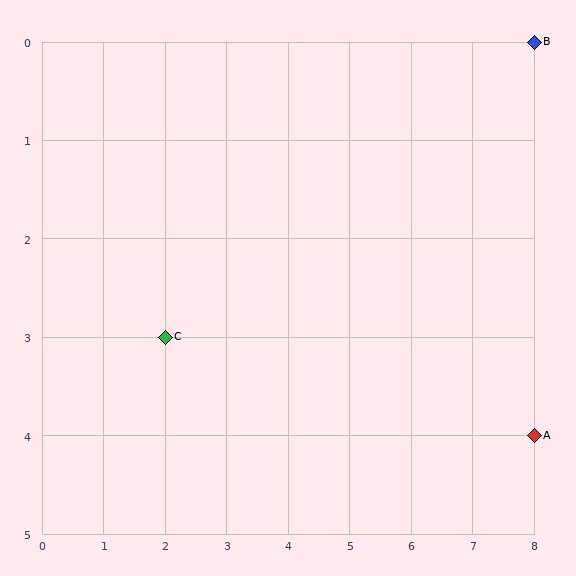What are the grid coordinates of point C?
Point C is at grid coordinates (2, 3).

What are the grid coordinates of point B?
Point B is at grid coordinates (8, 0).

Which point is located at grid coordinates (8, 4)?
Point A is at (8, 4).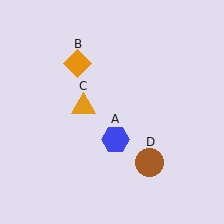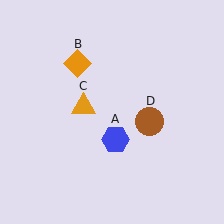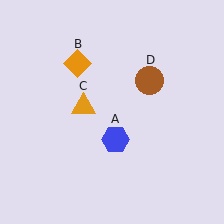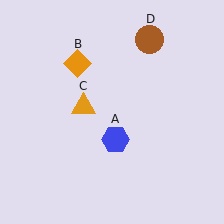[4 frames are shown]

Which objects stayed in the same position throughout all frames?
Blue hexagon (object A) and orange diamond (object B) and orange triangle (object C) remained stationary.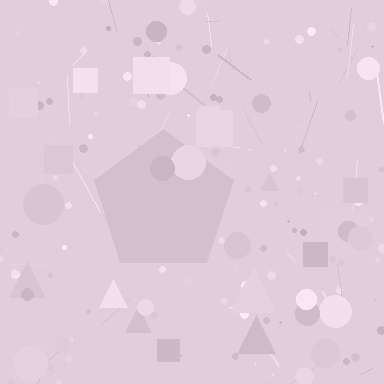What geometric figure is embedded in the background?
A pentagon is embedded in the background.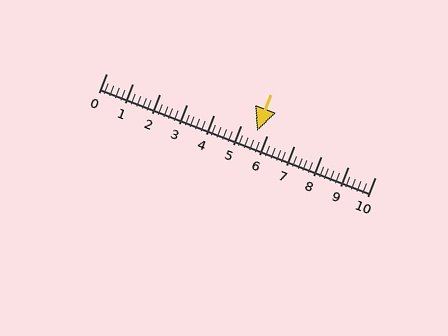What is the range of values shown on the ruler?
The ruler shows values from 0 to 10.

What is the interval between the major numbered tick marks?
The major tick marks are spaced 1 units apart.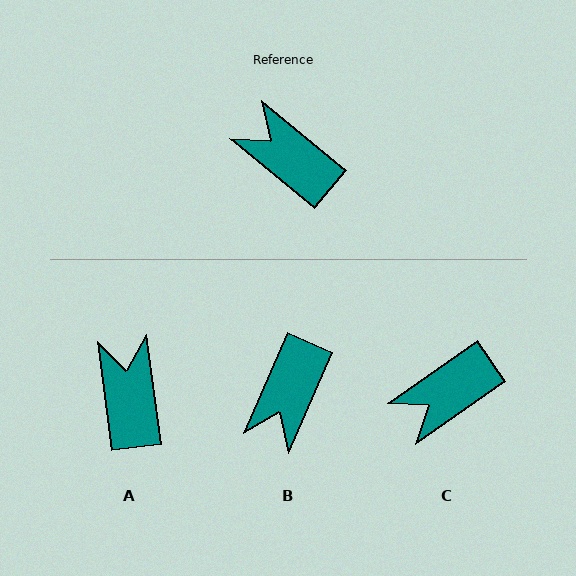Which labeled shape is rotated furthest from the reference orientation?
B, about 106 degrees away.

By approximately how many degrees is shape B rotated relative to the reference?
Approximately 106 degrees counter-clockwise.